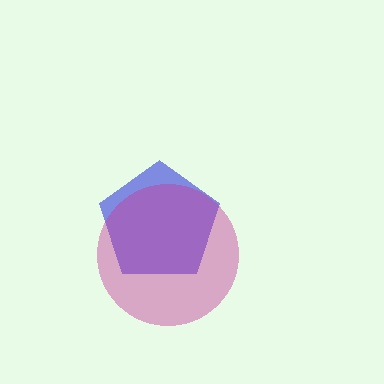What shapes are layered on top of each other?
The layered shapes are: a blue pentagon, a magenta circle.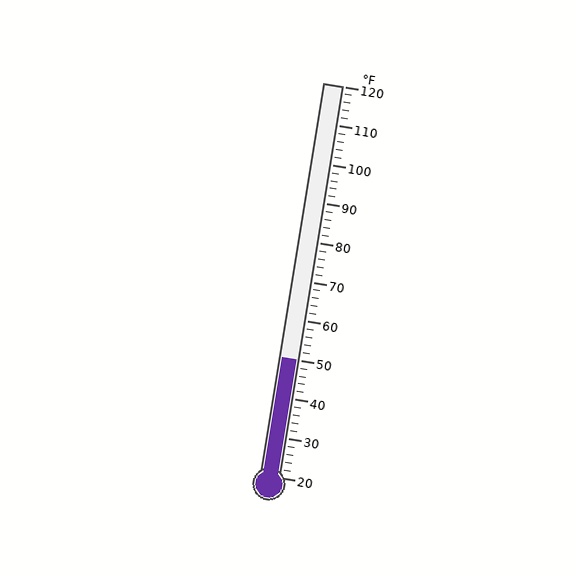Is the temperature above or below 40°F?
The temperature is above 40°F.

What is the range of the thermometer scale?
The thermometer scale ranges from 20°F to 120°F.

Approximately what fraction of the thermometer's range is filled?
The thermometer is filled to approximately 30% of its range.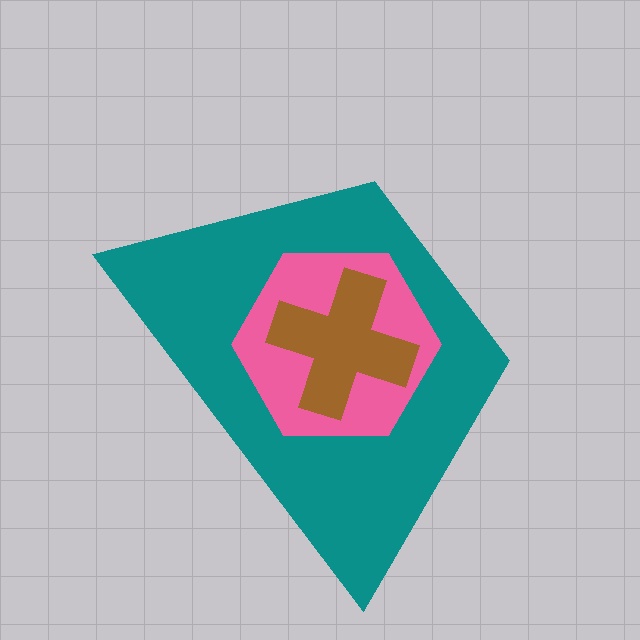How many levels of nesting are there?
3.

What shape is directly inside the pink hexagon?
The brown cross.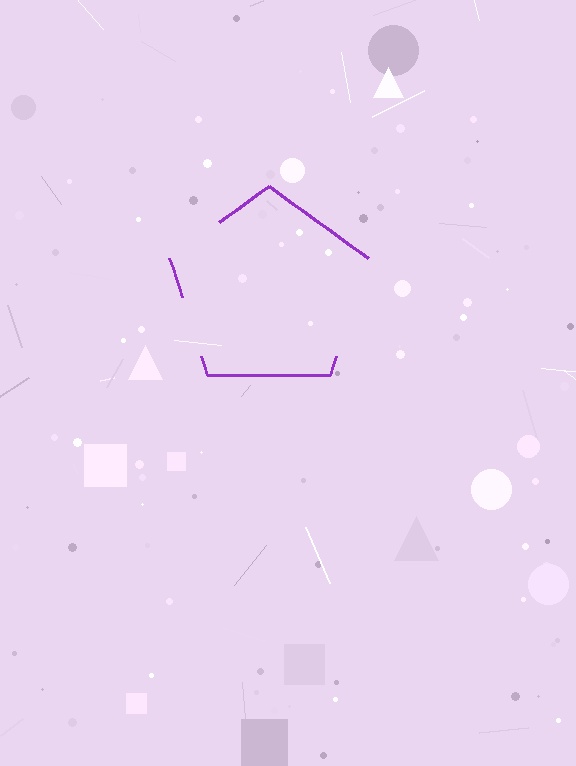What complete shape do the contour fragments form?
The contour fragments form a pentagon.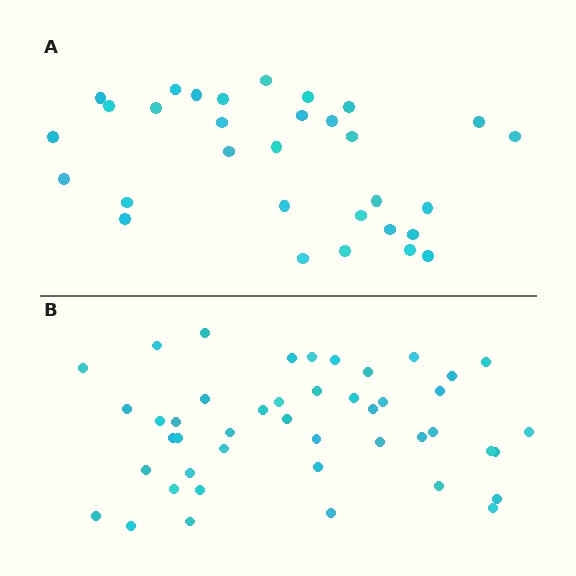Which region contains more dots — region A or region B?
Region B (the bottom region) has more dots.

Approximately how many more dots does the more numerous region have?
Region B has approximately 15 more dots than region A.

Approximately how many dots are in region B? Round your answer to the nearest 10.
About 40 dots. (The exact count is 45, which rounds to 40.)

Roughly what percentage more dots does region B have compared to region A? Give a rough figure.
About 45% more.